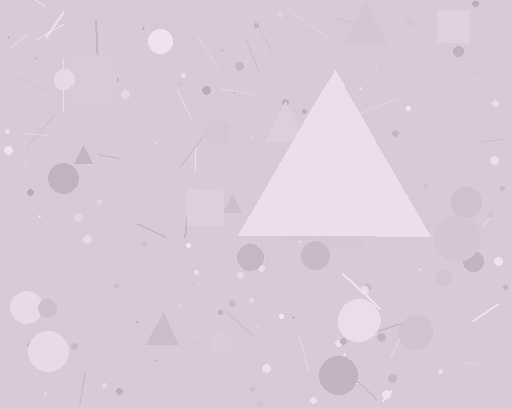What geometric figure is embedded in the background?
A triangle is embedded in the background.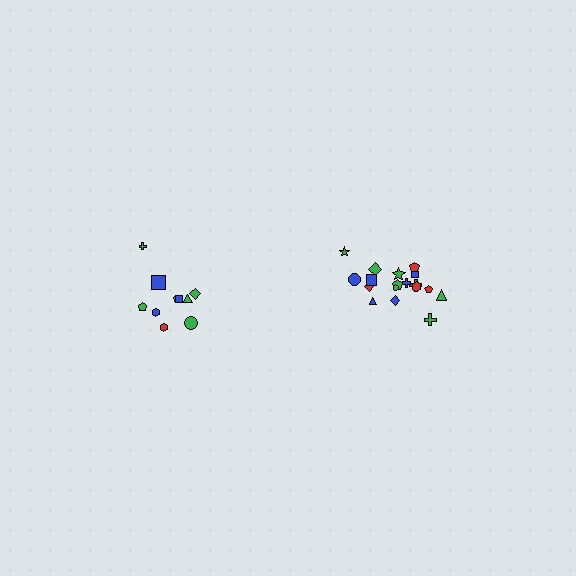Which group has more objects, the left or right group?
The right group.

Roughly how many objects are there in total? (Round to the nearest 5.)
Roughly 30 objects in total.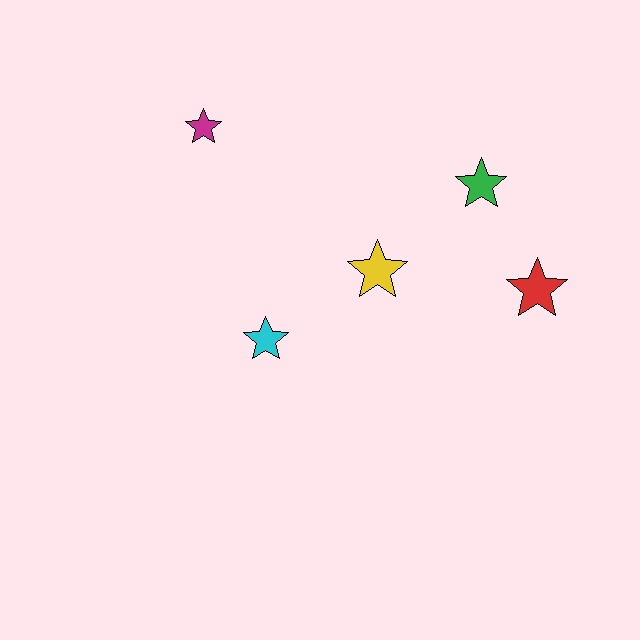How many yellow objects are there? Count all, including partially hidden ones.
There is 1 yellow object.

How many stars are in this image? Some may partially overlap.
There are 5 stars.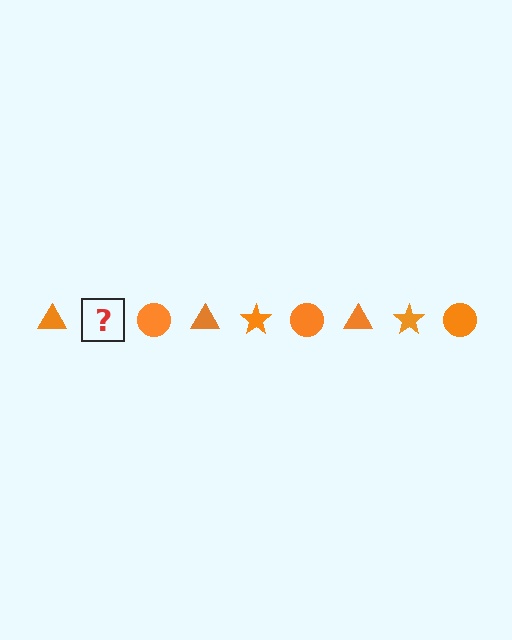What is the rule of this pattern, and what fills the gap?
The rule is that the pattern cycles through triangle, star, circle shapes in orange. The gap should be filled with an orange star.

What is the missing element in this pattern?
The missing element is an orange star.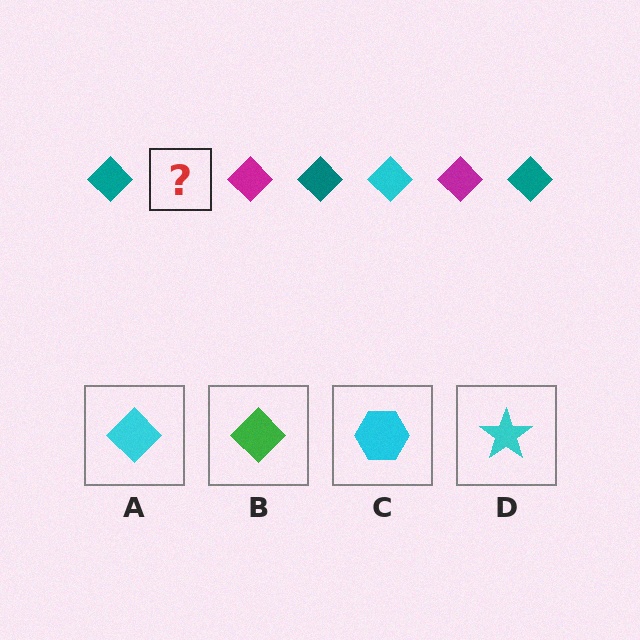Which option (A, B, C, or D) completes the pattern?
A.